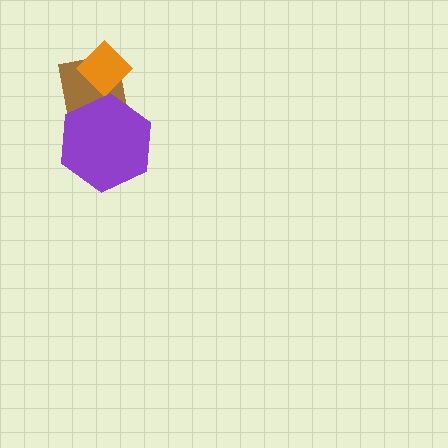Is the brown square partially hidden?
Yes, it is partially covered by another shape.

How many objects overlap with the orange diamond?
1 object overlaps with the orange diamond.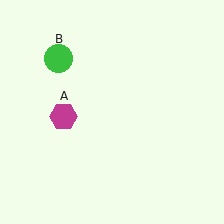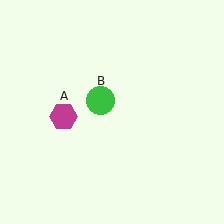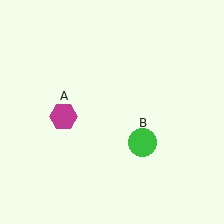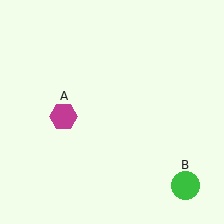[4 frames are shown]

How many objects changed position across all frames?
1 object changed position: green circle (object B).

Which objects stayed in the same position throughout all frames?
Magenta hexagon (object A) remained stationary.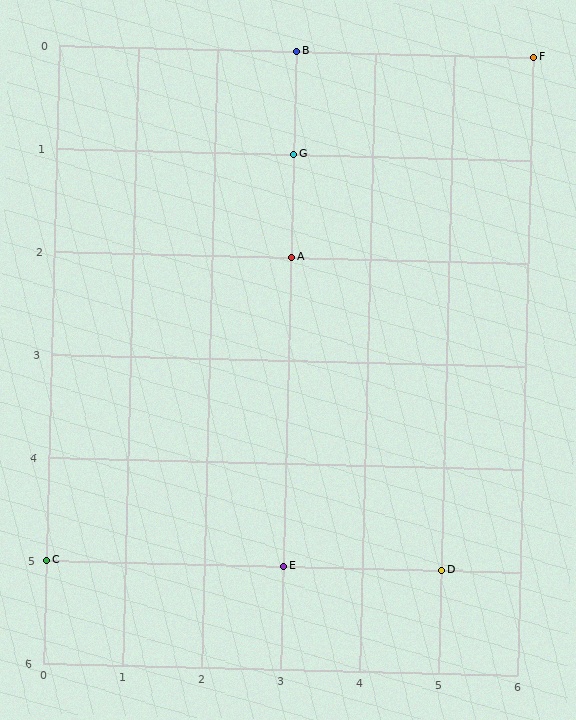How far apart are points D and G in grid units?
Points D and G are 2 columns and 4 rows apart (about 4.5 grid units diagonally).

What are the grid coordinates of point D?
Point D is at grid coordinates (5, 5).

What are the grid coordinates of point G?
Point G is at grid coordinates (3, 1).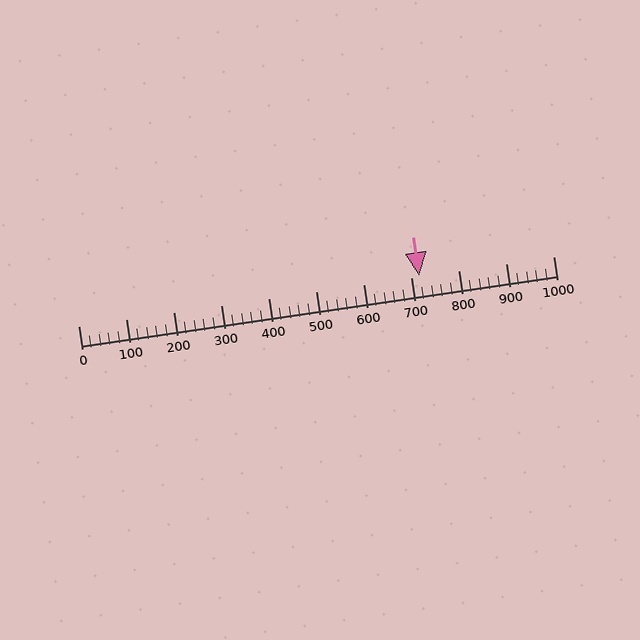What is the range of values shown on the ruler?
The ruler shows values from 0 to 1000.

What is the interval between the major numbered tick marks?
The major tick marks are spaced 100 units apart.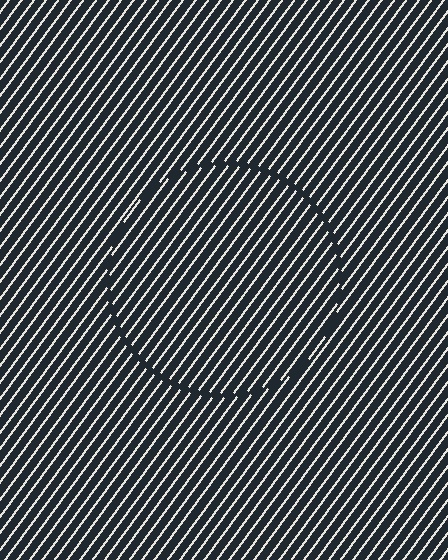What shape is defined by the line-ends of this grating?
An illusory circle. The interior of the shape contains the same grating, shifted by half a period — the contour is defined by the phase discontinuity where line-ends from the inner and outer gratings abut.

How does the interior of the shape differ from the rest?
The interior of the shape contains the same grating, shifted by half a period — the contour is defined by the phase discontinuity where line-ends from the inner and outer gratings abut.